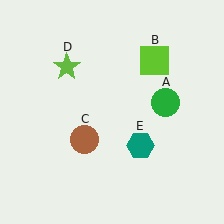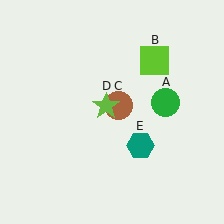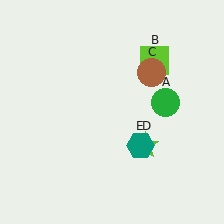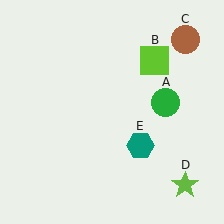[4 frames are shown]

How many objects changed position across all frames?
2 objects changed position: brown circle (object C), lime star (object D).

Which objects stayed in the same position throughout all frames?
Green circle (object A) and lime square (object B) and teal hexagon (object E) remained stationary.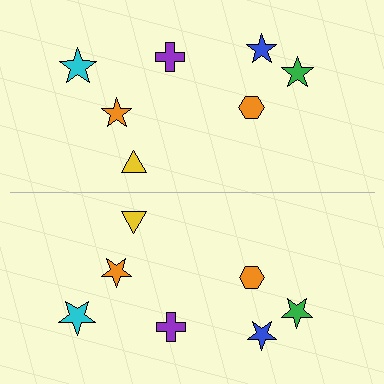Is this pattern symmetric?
Yes, this pattern has bilateral (reflection) symmetry.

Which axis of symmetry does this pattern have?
The pattern has a horizontal axis of symmetry running through the center of the image.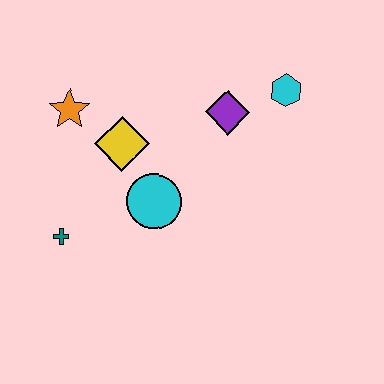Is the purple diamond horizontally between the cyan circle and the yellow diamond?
No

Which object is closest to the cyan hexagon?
The purple diamond is closest to the cyan hexagon.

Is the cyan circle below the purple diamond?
Yes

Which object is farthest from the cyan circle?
The cyan hexagon is farthest from the cyan circle.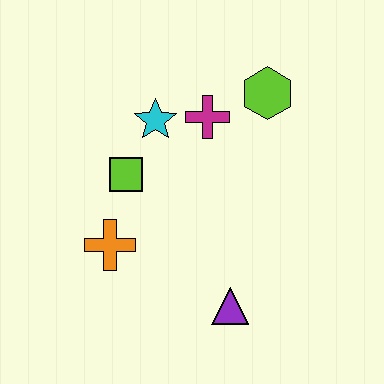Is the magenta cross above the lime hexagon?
No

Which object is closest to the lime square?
The cyan star is closest to the lime square.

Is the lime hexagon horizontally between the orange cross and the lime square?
No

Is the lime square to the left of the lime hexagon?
Yes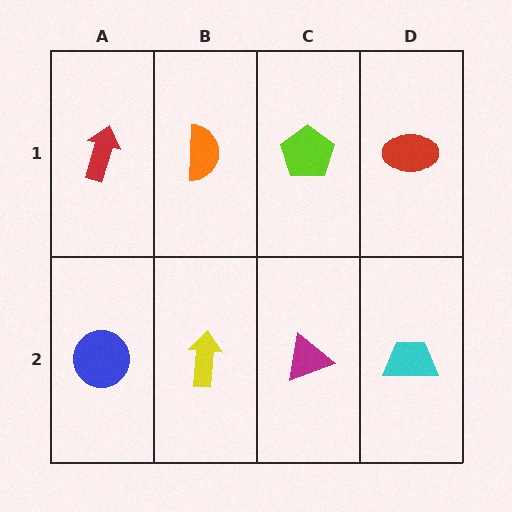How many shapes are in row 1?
4 shapes.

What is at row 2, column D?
A cyan trapezoid.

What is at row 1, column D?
A red ellipse.